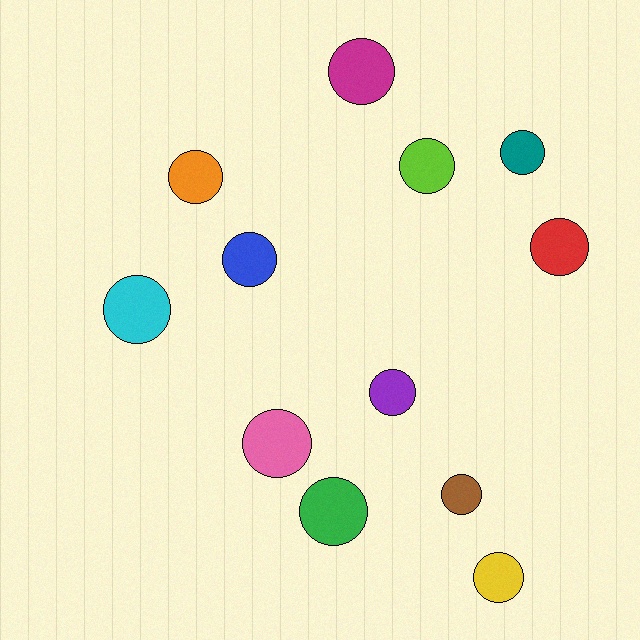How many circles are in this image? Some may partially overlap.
There are 12 circles.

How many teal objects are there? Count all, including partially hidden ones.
There is 1 teal object.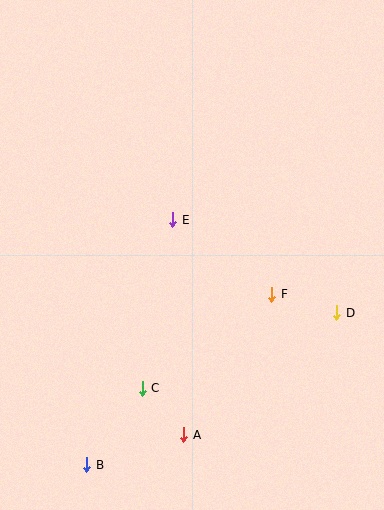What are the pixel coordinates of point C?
Point C is at (142, 388).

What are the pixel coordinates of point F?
Point F is at (272, 294).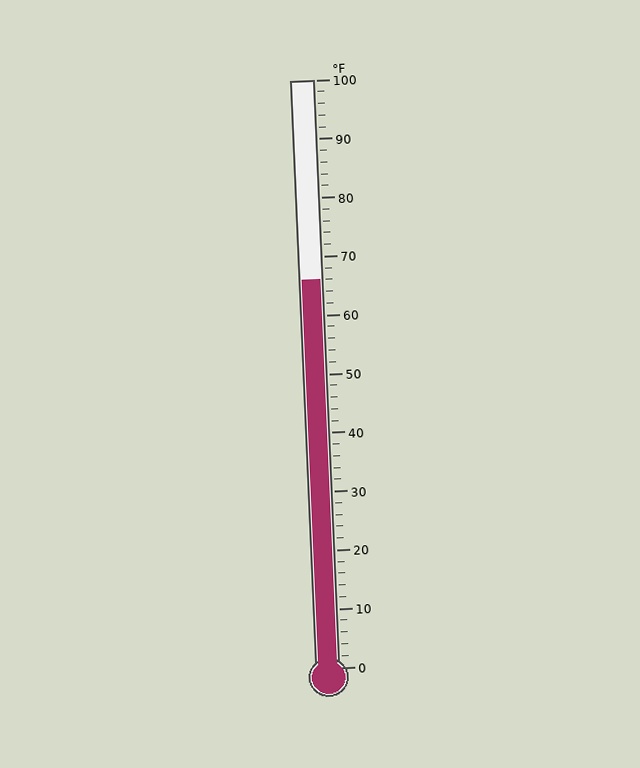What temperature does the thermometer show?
The thermometer shows approximately 66°F.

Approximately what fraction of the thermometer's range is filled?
The thermometer is filled to approximately 65% of its range.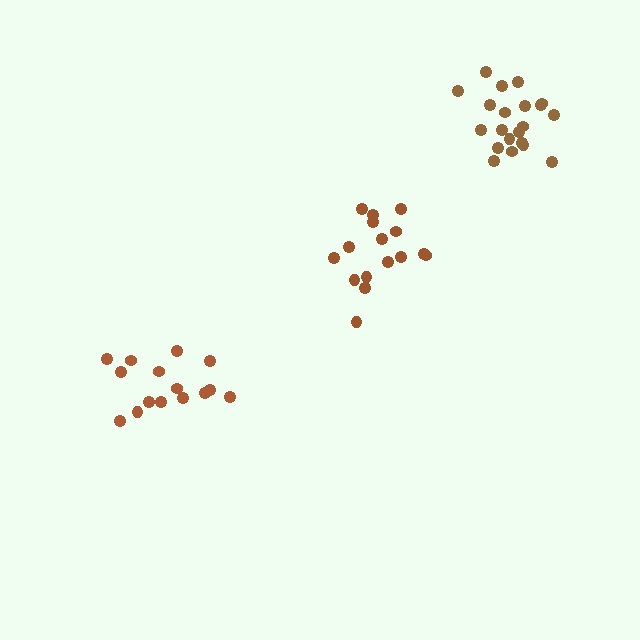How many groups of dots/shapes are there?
There are 3 groups.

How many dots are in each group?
Group 1: 16 dots, Group 2: 15 dots, Group 3: 21 dots (52 total).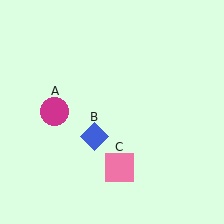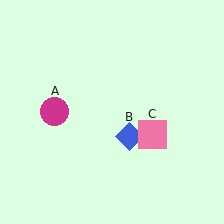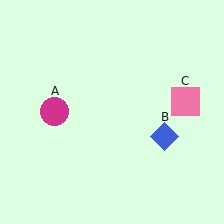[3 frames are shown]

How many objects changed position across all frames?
2 objects changed position: blue diamond (object B), pink square (object C).